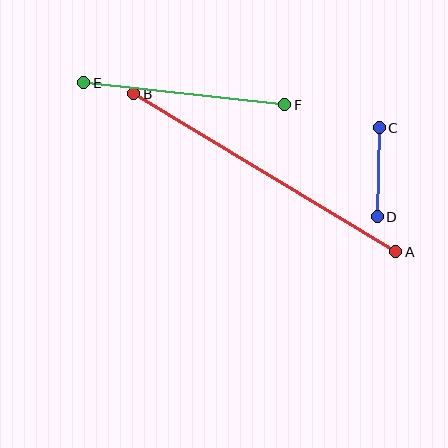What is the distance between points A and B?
The distance is approximately 306 pixels.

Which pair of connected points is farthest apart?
Points A and B are farthest apart.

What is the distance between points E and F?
The distance is approximately 203 pixels.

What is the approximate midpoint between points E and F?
The midpoint is at approximately (184, 94) pixels.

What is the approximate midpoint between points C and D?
The midpoint is at approximately (378, 172) pixels.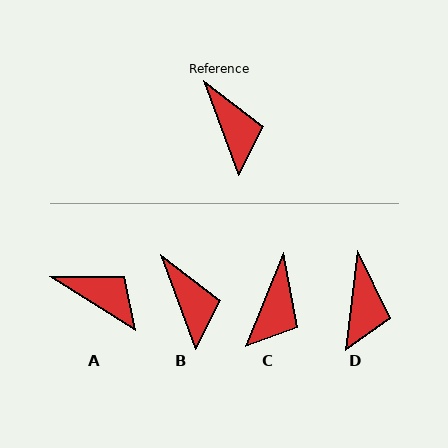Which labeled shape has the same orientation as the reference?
B.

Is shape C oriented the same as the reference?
No, it is off by about 42 degrees.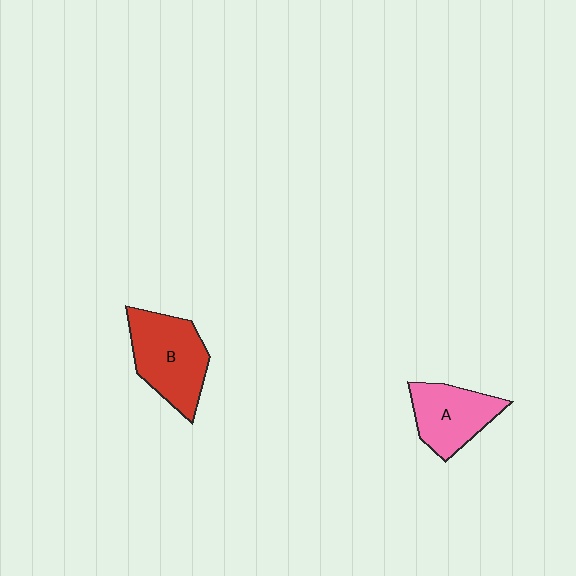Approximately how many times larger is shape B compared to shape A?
Approximately 1.2 times.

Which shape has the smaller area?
Shape A (pink).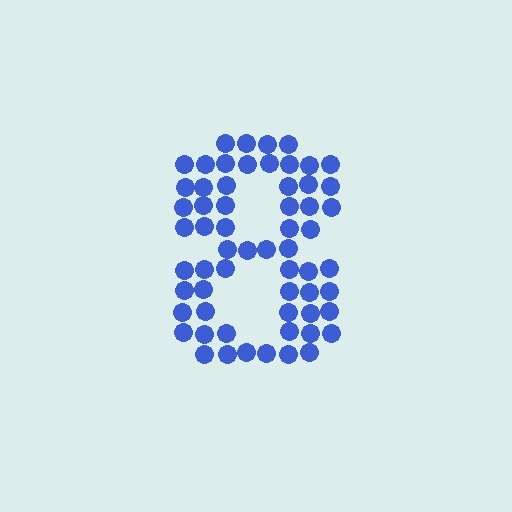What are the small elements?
The small elements are circles.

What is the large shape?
The large shape is the digit 8.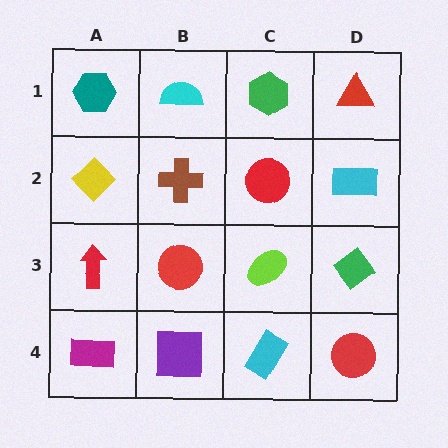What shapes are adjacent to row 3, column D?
A cyan rectangle (row 2, column D), a red circle (row 4, column D), a lime ellipse (row 3, column C).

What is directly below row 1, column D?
A cyan rectangle.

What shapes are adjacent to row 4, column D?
A green diamond (row 3, column D), a cyan rectangle (row 4, column C).